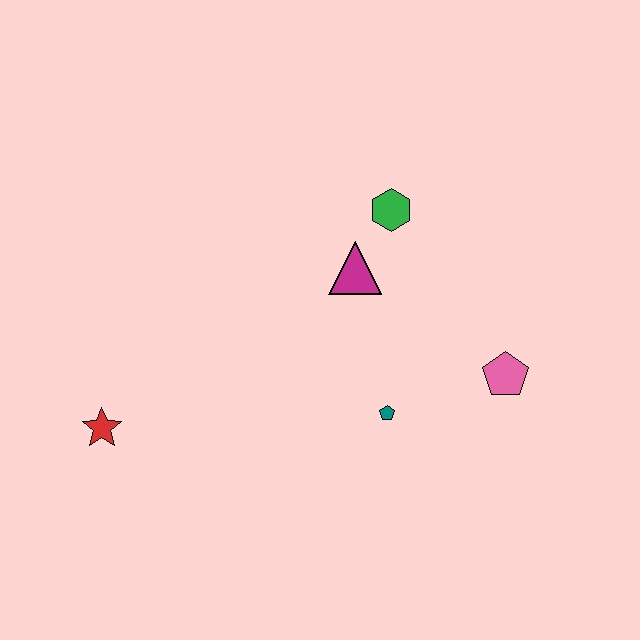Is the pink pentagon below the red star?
No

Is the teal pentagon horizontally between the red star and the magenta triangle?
No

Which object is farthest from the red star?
The pink pentagon is farthest from the red star.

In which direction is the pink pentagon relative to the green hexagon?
The pink pentagon is below the green hexagon.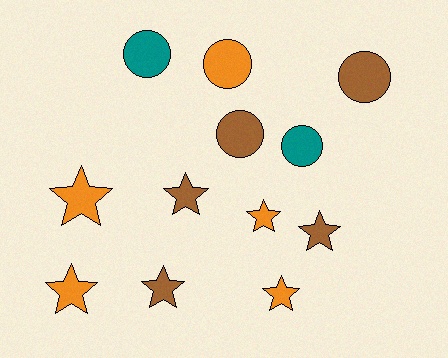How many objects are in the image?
There are 12 objects.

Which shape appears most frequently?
Star, with 7 objects.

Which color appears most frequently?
Brown, with 5 objects.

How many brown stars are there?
There are 3 brown stars.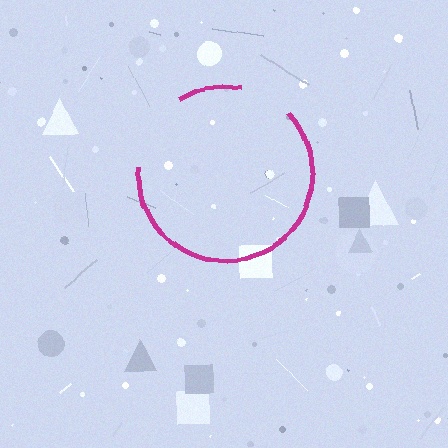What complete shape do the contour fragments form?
The contour fragments form a circle.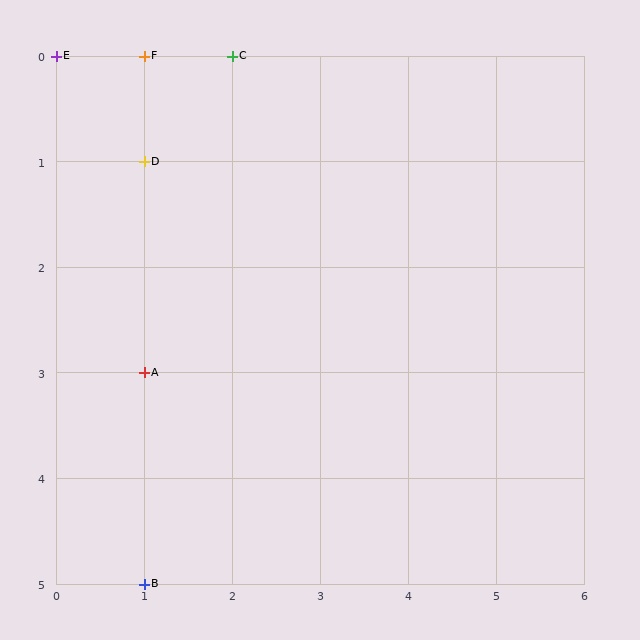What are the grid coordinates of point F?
Point F is at grid coordinates (1, 0).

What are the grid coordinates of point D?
Point D is at grid coordinates (1, 1).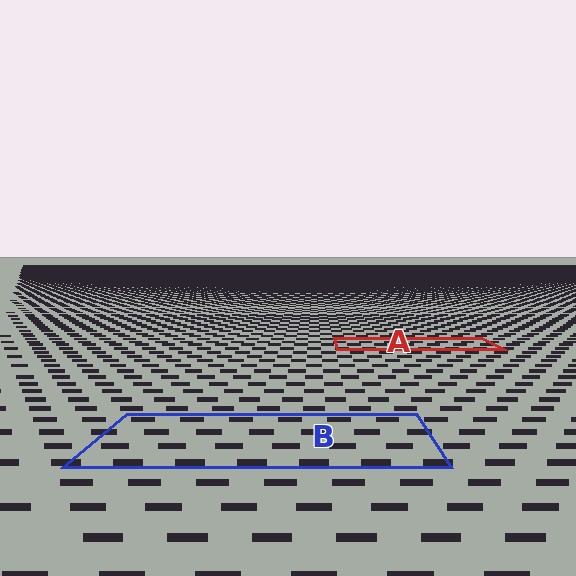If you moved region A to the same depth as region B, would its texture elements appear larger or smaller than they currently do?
They would appear larger. At a closer depth, the same texture elements are projected at a bigger on-screen size.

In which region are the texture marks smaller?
The texture marks are smaller in region A, because it is farther away.